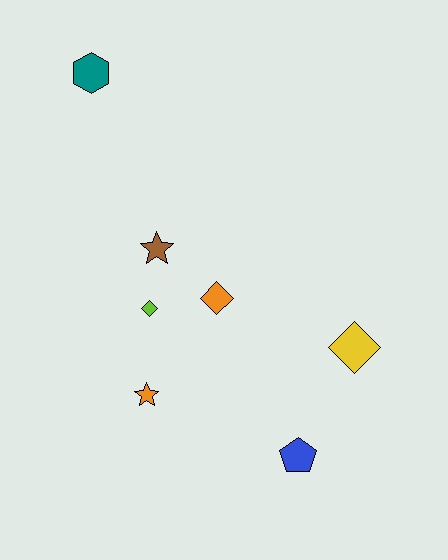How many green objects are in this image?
There are no green objects.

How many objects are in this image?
There are 7 objects.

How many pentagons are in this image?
There is 1 pentagon.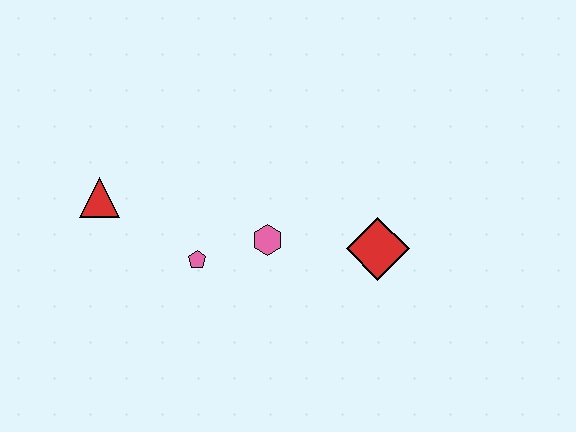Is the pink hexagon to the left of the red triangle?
No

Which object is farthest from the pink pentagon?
The red diamond is farthest from the pink pentagon.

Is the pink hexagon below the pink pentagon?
No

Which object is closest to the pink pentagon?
The pink hexagon is closest to the pink pentagon.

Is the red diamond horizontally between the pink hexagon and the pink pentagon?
No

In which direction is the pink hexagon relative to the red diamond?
The pink hexagon is to the left of the red diamond.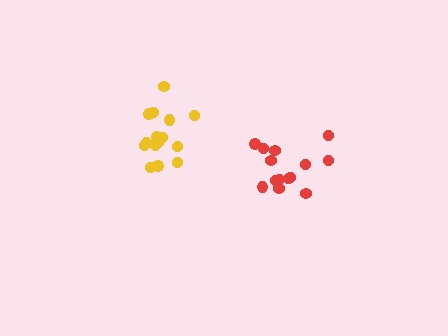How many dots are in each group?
Group 1: 16 dots, Group 2: 14 dots (30 total).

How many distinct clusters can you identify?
There are 2 distinct clusters.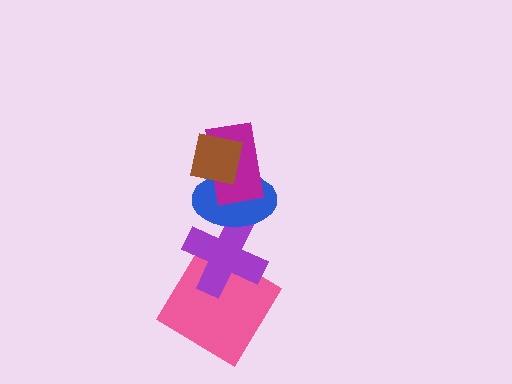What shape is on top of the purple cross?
The blue ellipse is on top of the purple cross.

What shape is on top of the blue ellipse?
The magenta rectangle is on top of the blue ellipse.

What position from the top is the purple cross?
The purple cross is 4th from the top.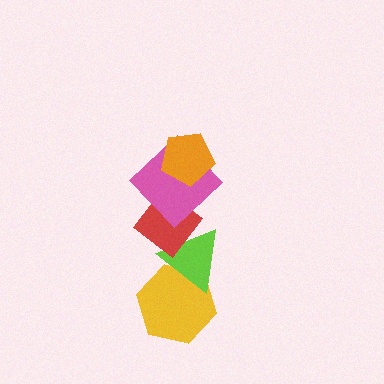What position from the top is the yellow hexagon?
The yellow hexagon is 5th from the top.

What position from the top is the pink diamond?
The pink diamond is 2nd from the top.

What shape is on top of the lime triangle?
The red diamond is on top of the lime triangle.